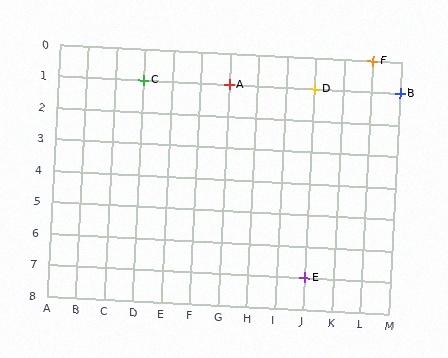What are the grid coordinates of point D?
Point D is at grid coordinates (J, 1).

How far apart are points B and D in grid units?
Points B and D are 3 columns apart.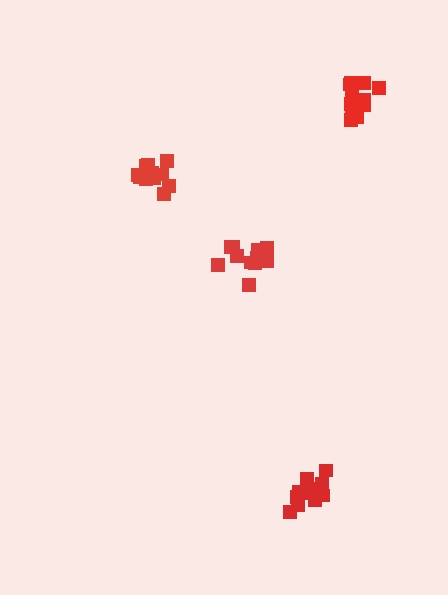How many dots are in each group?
Group 1: 12 dots, Group 2: 12 dots, Group 3: 12 dots, Group 4: 13 dots (49 total).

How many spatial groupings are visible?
There are 4 spatial groupings.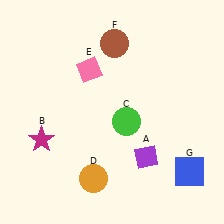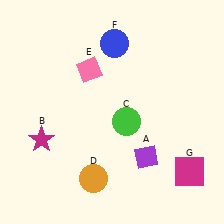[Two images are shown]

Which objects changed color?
F changed from brown to blue. G changed from blue to magenta.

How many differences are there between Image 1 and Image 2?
There are 2 differences between the two images.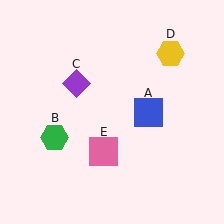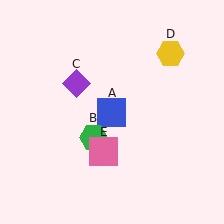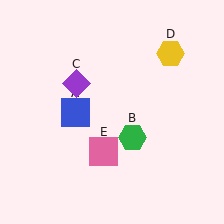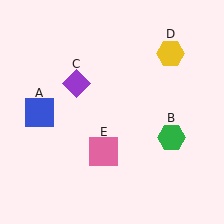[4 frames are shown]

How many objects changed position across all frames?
2 objects changed position: blue square (object A), green hexagon (object B).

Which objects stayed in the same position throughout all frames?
Purple diamond (object C) and yellow hexagon (object D) and pink square (object E) remained stationary.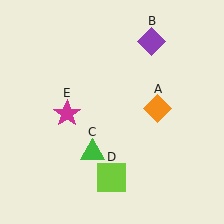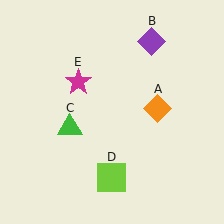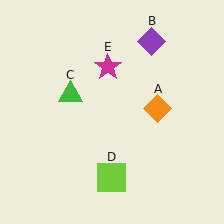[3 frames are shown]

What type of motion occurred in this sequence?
The green triangle (object C), magenta star (object E) rotated clockwise around the center of the scene.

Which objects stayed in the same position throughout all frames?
Orange diamond (object A) and purple diamond (object B) and lime square (object D) remained stationary.